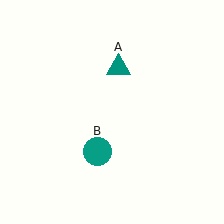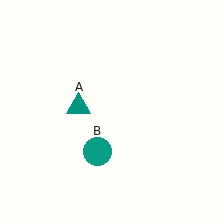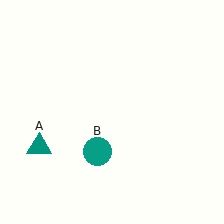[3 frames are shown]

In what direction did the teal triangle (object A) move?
The teal triangle (object A) moved down and to the left.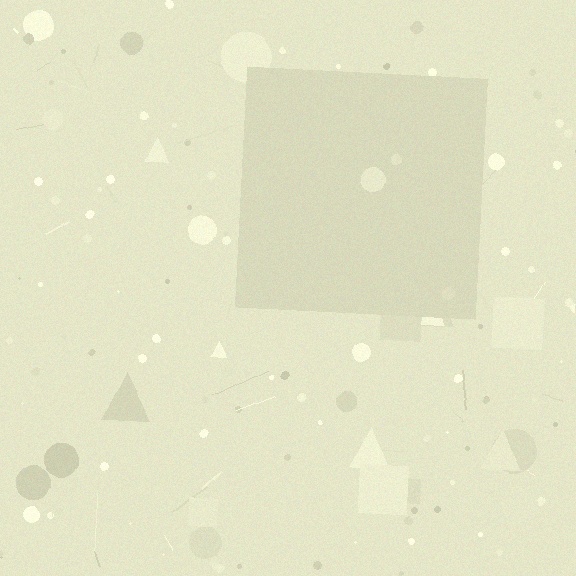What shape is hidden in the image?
A square is hidden in the image.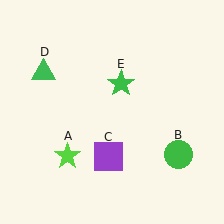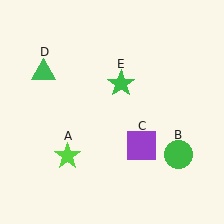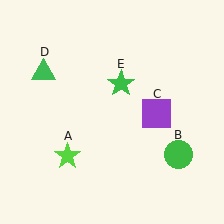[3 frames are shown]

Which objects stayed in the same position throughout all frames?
Lime star (object A) and green circle (object B) and green triangle (object D) and green star (object E) remained stationary.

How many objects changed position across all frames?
1 object changed position: purple square (object C).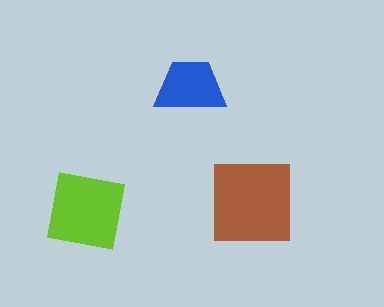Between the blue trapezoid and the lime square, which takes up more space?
The lime square.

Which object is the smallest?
The blue trapezoid.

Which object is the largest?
The brown square.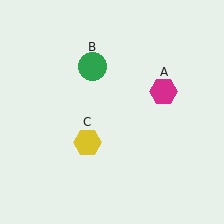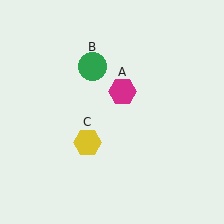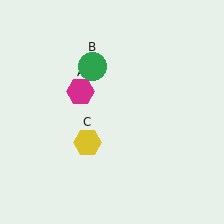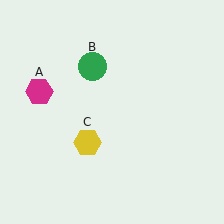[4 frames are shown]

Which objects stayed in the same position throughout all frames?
Green circle (object B) and yellow hexagon (object C) remained stationary.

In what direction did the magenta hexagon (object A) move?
The magenta hexagon (object A) moved left.